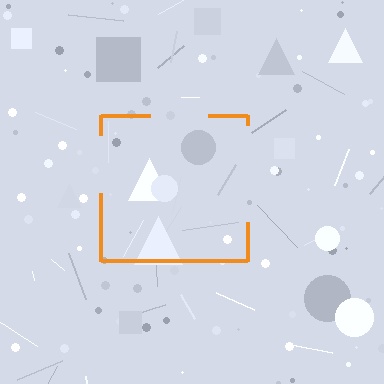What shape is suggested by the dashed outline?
The dashed outline suggests a square.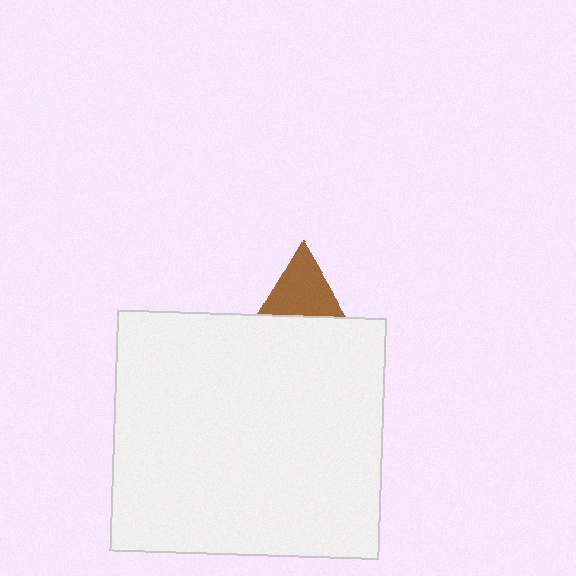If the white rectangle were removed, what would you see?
You would see the complete brown triangle.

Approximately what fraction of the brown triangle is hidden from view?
Roughly 54% of the brown triangle is hidden behind the white rectangle.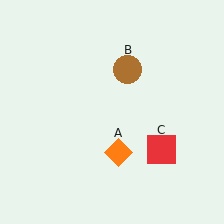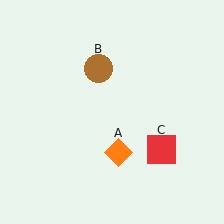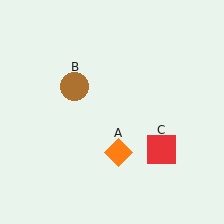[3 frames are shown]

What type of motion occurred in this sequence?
The brown circle (object B) rotated counterclockwise around the center of the scene.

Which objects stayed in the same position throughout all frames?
Orange diamond (object A) and red square (object C) remained stationary.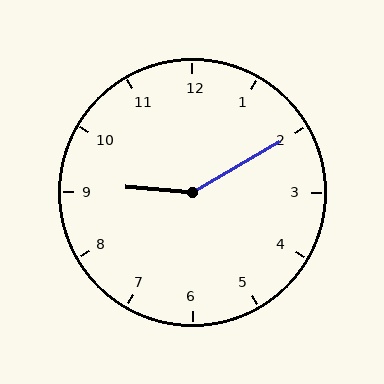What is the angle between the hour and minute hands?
Approximately 145 degrees.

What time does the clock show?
9:10.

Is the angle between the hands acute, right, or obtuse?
It is obtuse.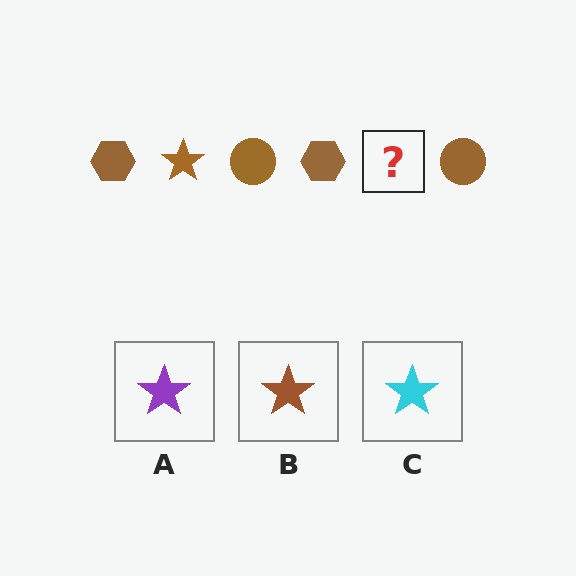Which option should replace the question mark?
Option B.